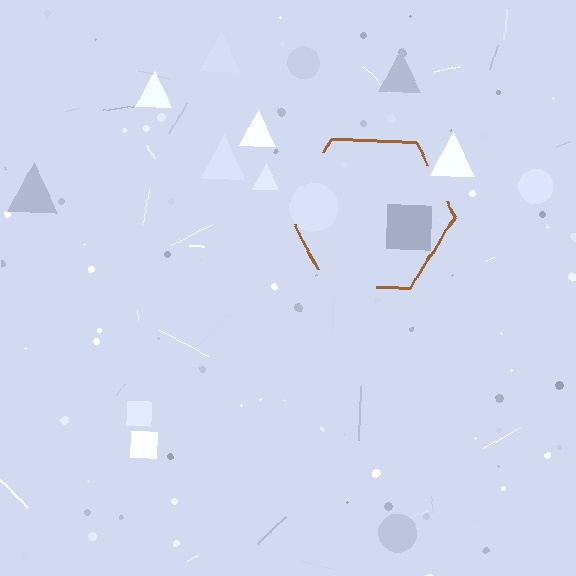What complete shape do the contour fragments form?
The contour fragments form a hexagon.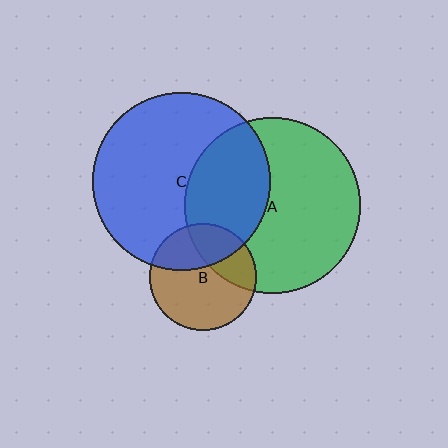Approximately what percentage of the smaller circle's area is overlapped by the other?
Approximately 35%.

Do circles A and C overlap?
Yes.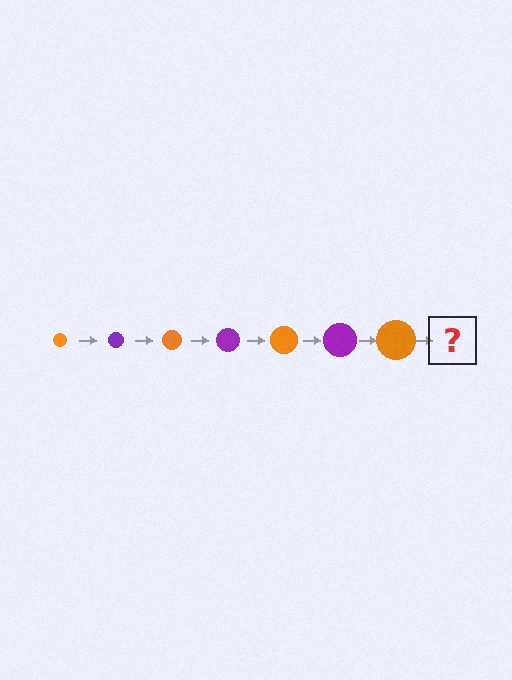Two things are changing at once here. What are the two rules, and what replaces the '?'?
The two rules are that the circle grows larger each step and the color cycles through orange and purple. The '?' should be a purple circle, larger than the previous one.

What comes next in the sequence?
The next element should be a purple circle, larger than the previous one.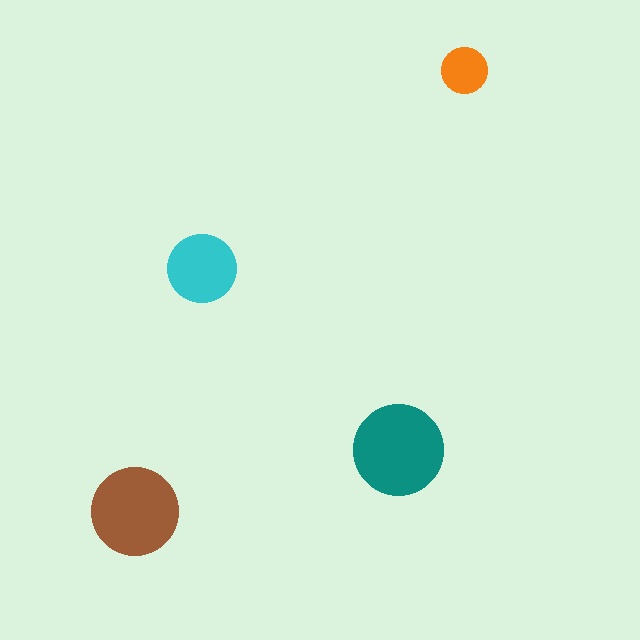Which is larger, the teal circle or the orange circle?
The teal one.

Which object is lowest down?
The brown circle is bottommost.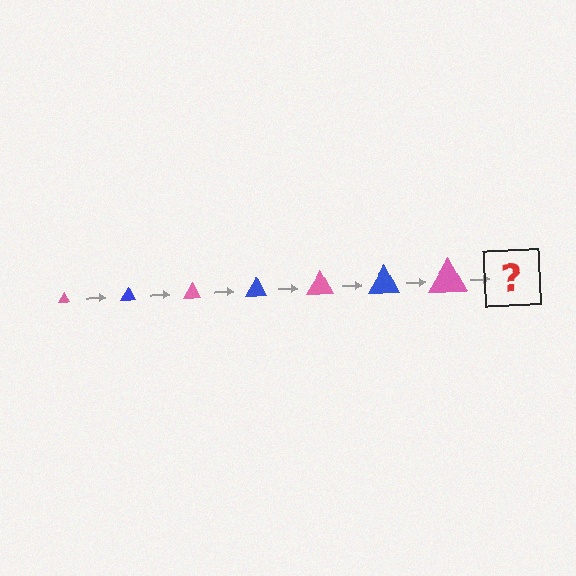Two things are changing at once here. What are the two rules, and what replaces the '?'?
The two rules are that the triangle grows larger each step and the color cycles through pink and blue. The '?' should be a blue triangle, larger than the previous one.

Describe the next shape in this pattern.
It should be a blue triangle, larger than the previous one.